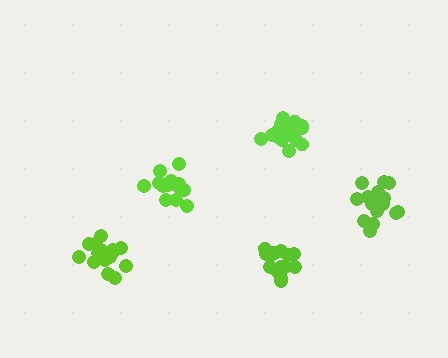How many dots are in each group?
Group 1: 17 dots, Group 2: 18 dots, Group 3: 14 dots, Group 4: 15 dots, Group 5: 15 dots (79 total).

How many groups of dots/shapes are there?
There are 5 groups.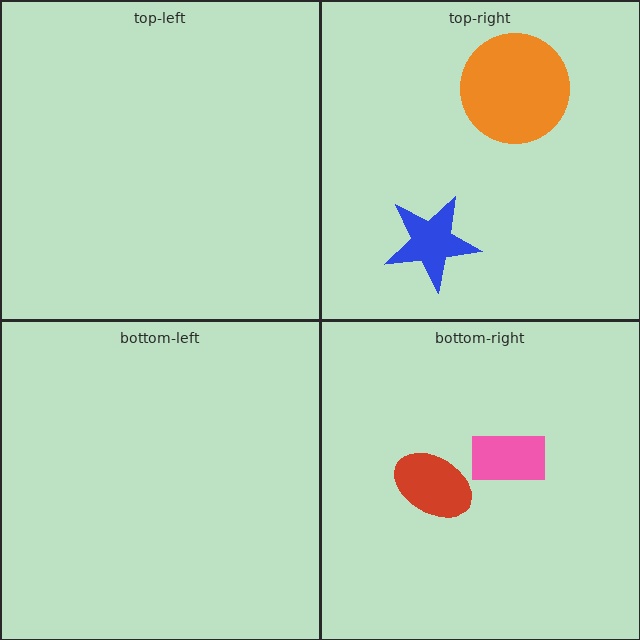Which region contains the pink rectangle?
The bottom-right region.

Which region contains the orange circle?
The top-right region.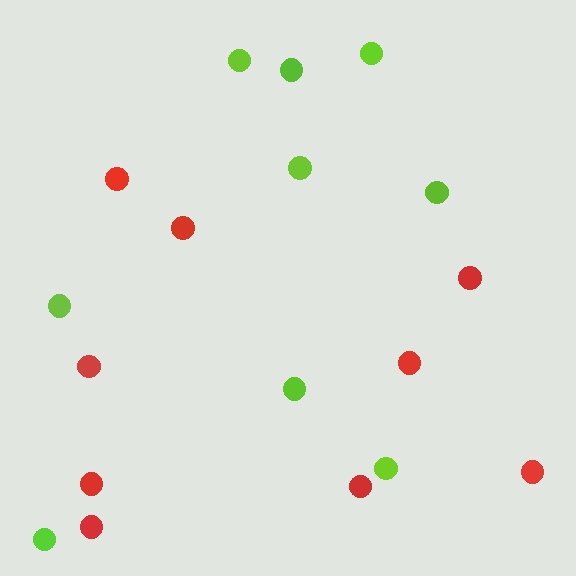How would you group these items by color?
There are 2 groups: one group of lime circles (9) and one group of red circles (9).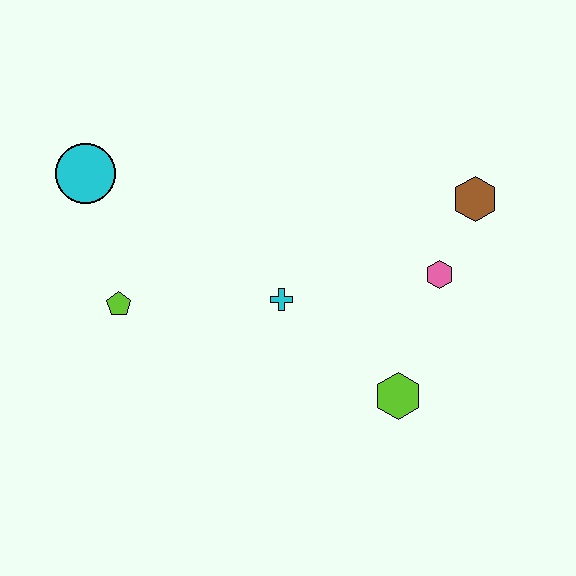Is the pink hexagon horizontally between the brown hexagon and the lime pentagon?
Yes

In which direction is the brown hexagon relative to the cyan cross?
The brown hexagon is to the right of the cyan cross.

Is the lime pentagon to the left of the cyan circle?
No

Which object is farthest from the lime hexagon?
The cyan circle is farthest from the lime hexagon.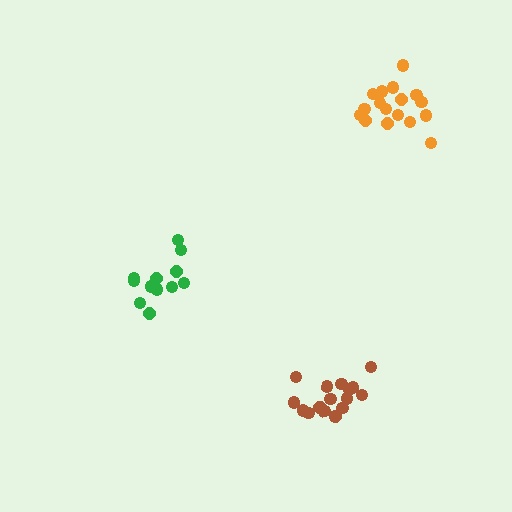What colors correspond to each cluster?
The clusters are colored: brown, green, orange.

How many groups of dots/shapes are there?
There are 3 groups.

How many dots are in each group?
Group 1: 17 dots, Group 2: 12 dots, Group 3: 17 dots (46 total).